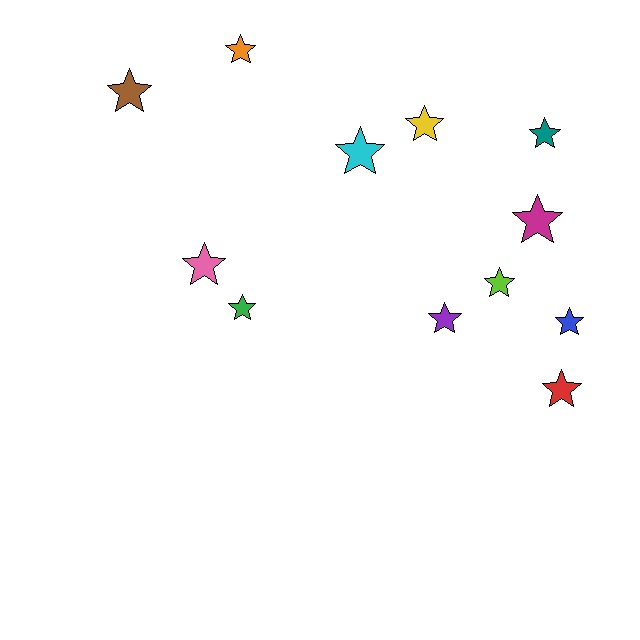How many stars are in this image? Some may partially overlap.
There are 12 stars.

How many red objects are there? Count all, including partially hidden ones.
There is 1 red object.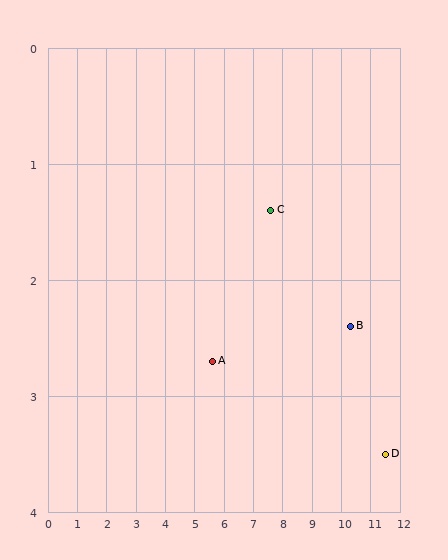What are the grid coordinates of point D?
Point D is at approximately (11.5, 3.5).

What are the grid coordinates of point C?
Point C is at approximately (7.6, 1.4).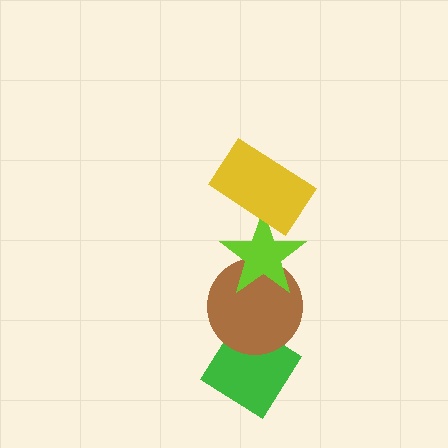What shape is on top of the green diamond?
The brown circle is on top of the green diamond.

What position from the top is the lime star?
The lime star is 2nd from the top.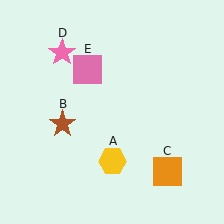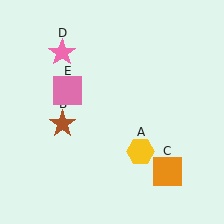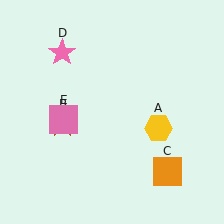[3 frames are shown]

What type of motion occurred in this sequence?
The yellow hexagon (object A), pink square (object E) rotated counterclockwise around the center of the scene.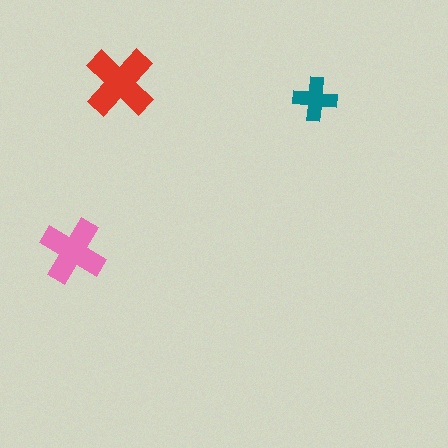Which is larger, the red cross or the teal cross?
The red one.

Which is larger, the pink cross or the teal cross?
The pink one.